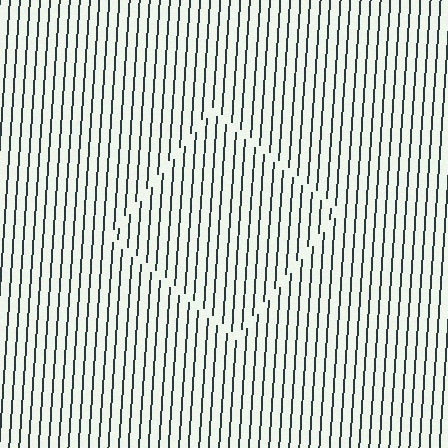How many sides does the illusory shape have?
4 sides — the line-ends trace a square.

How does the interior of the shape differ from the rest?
The interior of the shape contains the same grating, shifted by half a period — the contour is defined by the phase discontinuity where line-ends from the inner and outer gratings abut.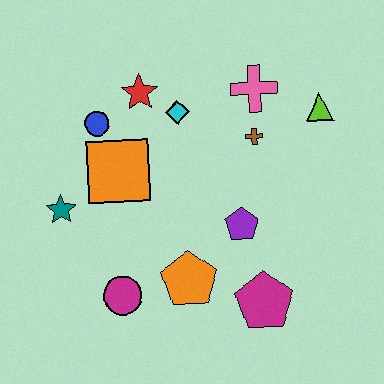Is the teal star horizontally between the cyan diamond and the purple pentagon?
No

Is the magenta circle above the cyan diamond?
No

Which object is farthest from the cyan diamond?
The magenta pentagon is farthest from the cyan diamond.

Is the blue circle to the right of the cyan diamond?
No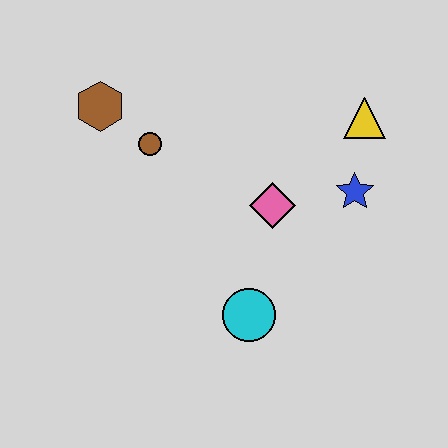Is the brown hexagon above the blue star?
Yes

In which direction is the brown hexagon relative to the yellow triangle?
The brown hexagon is to the left of the yellow triangle.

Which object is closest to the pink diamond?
The blue star is closest to the pink diamond.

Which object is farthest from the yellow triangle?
The brown hexagon is farthest from the yellow triangle.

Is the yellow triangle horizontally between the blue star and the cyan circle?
No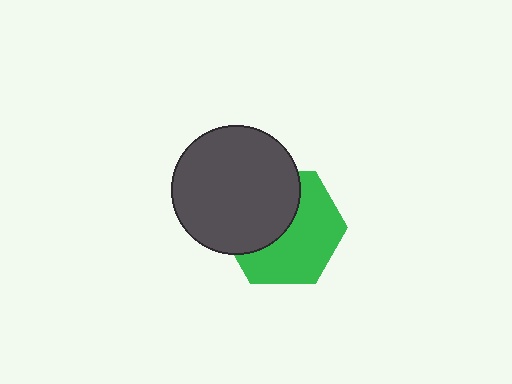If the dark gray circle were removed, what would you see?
You would see the complete green hexagon.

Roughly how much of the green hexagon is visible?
About half of it is visible (roughly 55%).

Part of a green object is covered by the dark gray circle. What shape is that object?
It is a hexagon.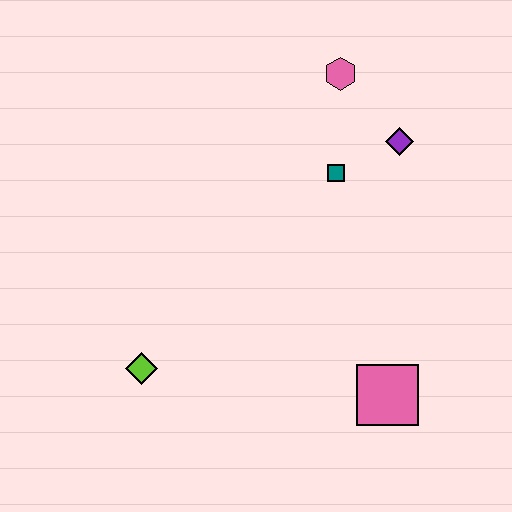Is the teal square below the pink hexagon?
Yes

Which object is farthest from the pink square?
The pink hexagon is farthest from the pink square.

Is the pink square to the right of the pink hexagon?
Yes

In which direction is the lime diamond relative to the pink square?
The lime diamond is to the left of the pink square.